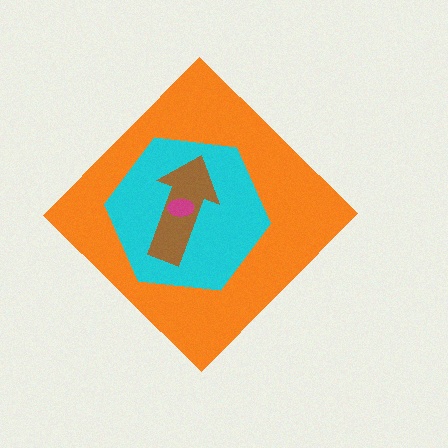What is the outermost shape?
The orange diamond.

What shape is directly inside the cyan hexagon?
The brown arrow.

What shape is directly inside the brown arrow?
The magenta ellipse.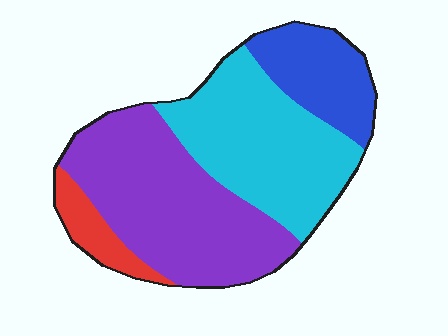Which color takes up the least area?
Red, at roughly 10%.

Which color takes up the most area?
Purple, at roughly 40%.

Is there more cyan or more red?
Cyan.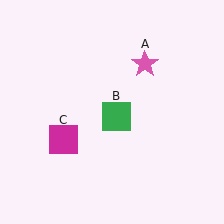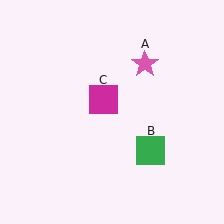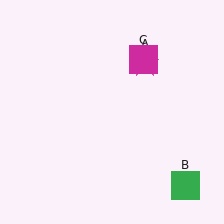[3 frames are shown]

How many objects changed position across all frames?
2 objects changed position: green square (object B), magenta square (object C).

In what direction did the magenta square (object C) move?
The magenta square (object C) moved up and to the right.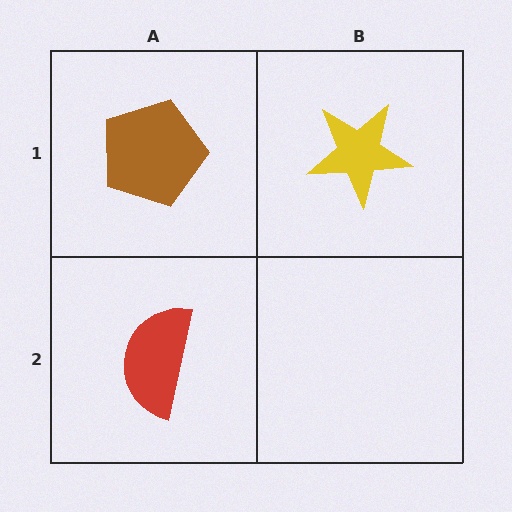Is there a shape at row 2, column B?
No, that cell is empty.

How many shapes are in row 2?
1 shape.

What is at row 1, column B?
A yellow star.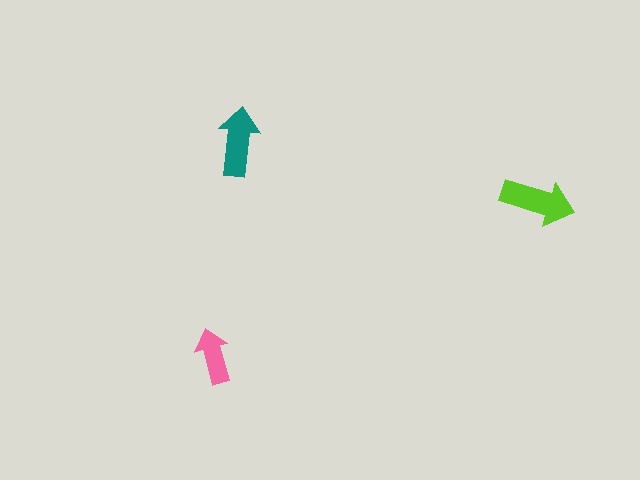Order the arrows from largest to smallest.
the lime one, the teal one, the pink one.